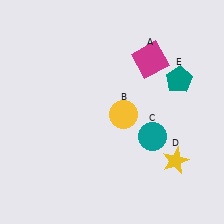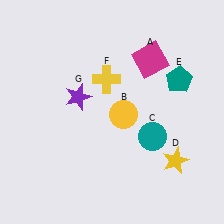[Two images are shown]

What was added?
A yellow cross (F), a purple star (G) were added in Image 2.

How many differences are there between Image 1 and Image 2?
There are 2 differences between the two images.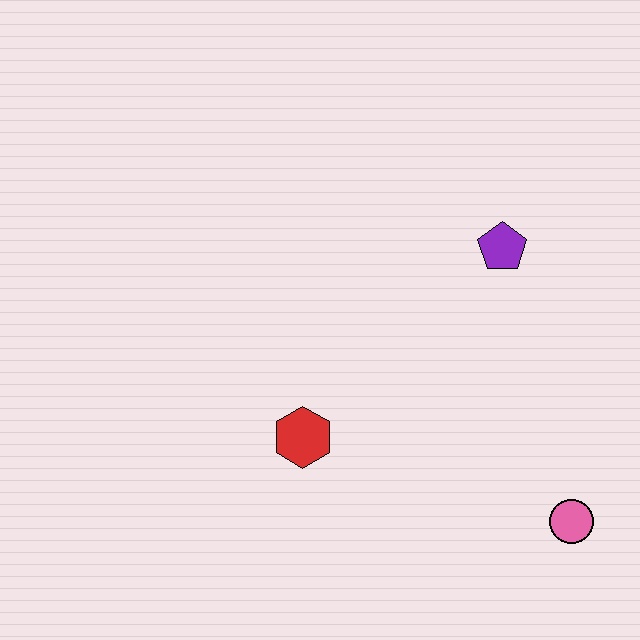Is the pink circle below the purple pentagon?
Yes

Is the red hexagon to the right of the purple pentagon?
No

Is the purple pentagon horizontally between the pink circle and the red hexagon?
Yes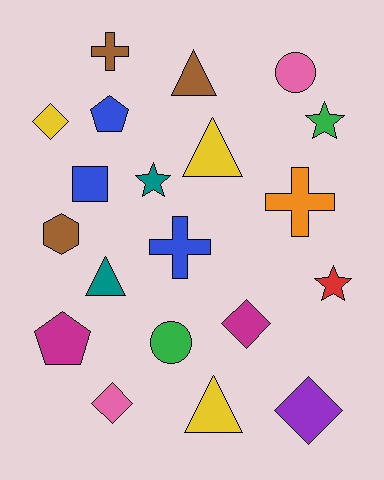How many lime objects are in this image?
There are no lime objects.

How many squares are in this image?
There is 1 square.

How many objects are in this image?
There are 20 objects.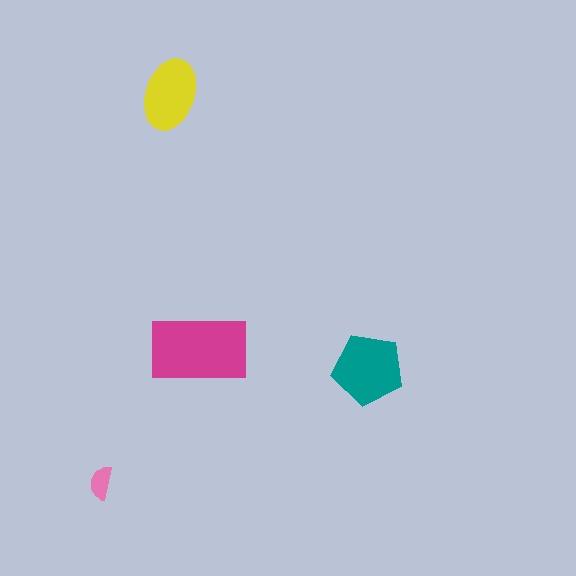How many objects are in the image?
There are 4 objects in the image.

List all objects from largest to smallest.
The magenta rectangle, the teal pentagon, the yellow ellipse, the pink semicircle.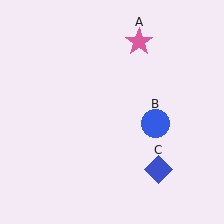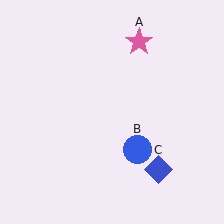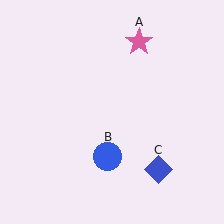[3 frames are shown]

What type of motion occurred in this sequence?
The blue circle (object B) rotated clockwise around the center of the scene.